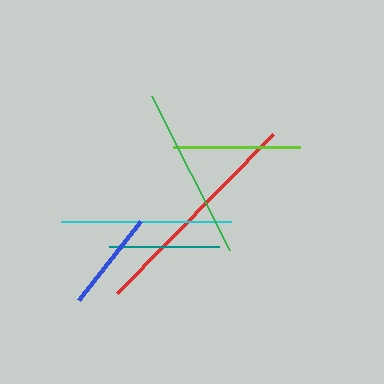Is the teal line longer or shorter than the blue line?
The teal line is longer than the blue line.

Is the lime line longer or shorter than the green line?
The green line is longer than the lime line.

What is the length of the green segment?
The green segment is approximately 172 pixels long.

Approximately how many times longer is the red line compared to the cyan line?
The red line is approximately 1.3 times the length of the cyan line.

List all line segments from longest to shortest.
From longest to shortest: red, green, cyan, lime, teal, blue.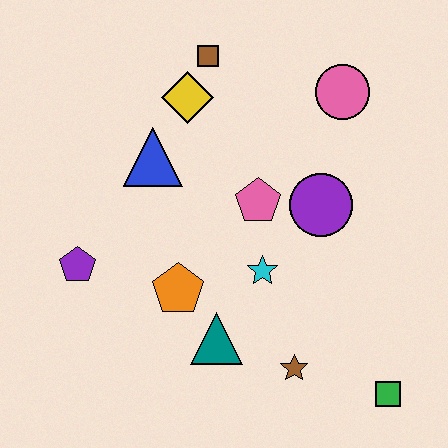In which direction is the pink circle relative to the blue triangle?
The pink circle is to the right of the blue triangle.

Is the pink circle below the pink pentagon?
No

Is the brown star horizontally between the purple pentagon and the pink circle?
Yes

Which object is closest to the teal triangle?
The orange pentagon is closest to the teal triangle.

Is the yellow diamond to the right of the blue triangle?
Yes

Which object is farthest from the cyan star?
The brown square is farthest from the cyan star.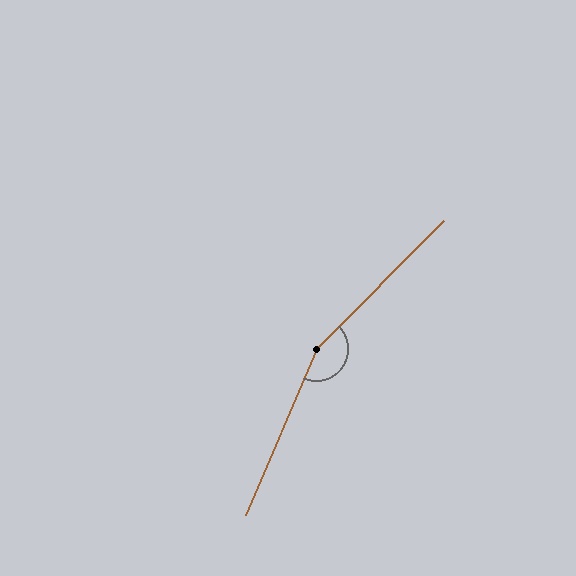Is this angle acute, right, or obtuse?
It is obtuse.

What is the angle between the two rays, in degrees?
Approximately 158 degrees.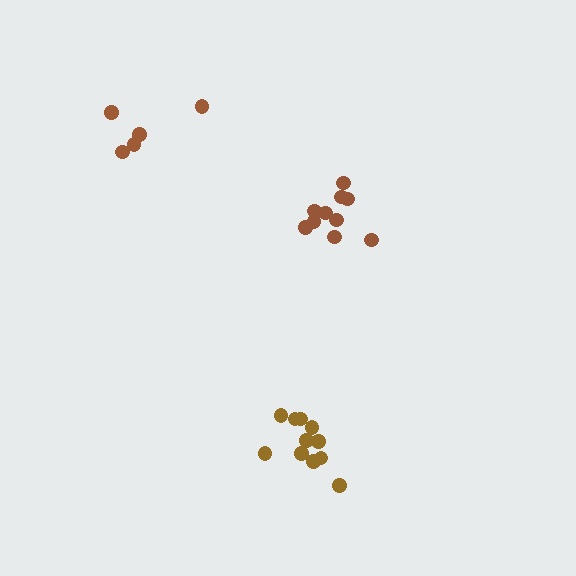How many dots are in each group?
Group 1: 11 dots, Group 2: 10 dots, Group 3: 5 dots (26 total).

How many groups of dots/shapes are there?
There are 3 groups.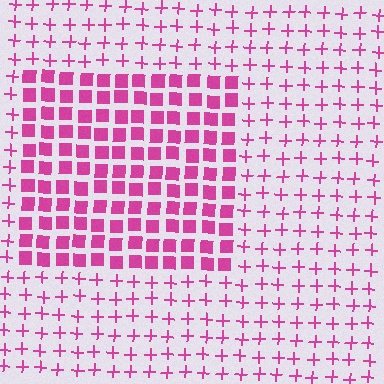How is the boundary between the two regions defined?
The boundary is defined by a change in element shape: squares inside vs. plus signs outside. All elements share the same color and spacing.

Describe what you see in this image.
The image is filled with small magenta elements arranged in a uniform grid. A rectangle-shaped region contains squares, while the surrounding area contains plus signs. The boundary is defined purely by the change in element shape.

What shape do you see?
I see a rectangle.